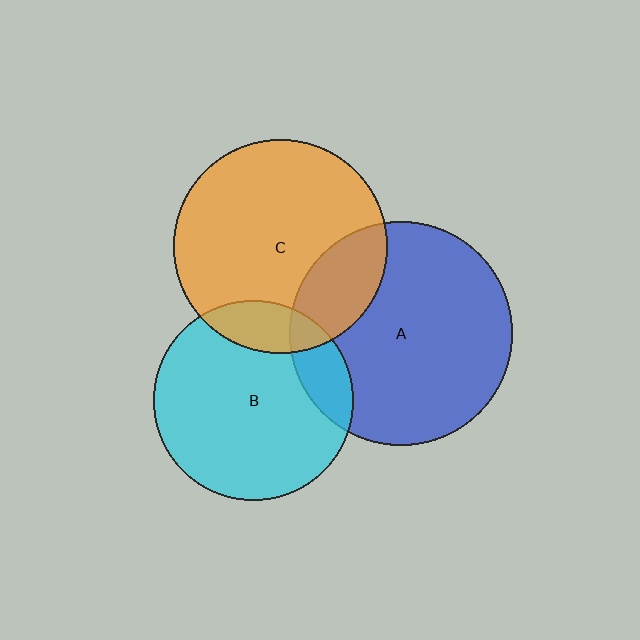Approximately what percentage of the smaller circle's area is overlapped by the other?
Approximately 15%.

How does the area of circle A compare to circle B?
Approximately 1.2 times.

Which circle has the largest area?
Circle A (blue).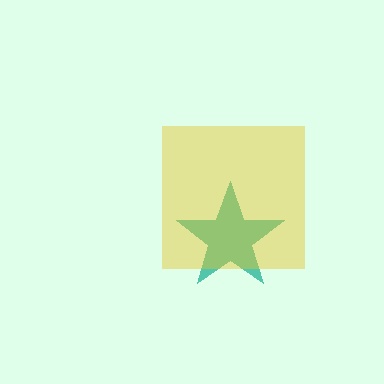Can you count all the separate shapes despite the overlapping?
Yes, there are 2 separate shapes.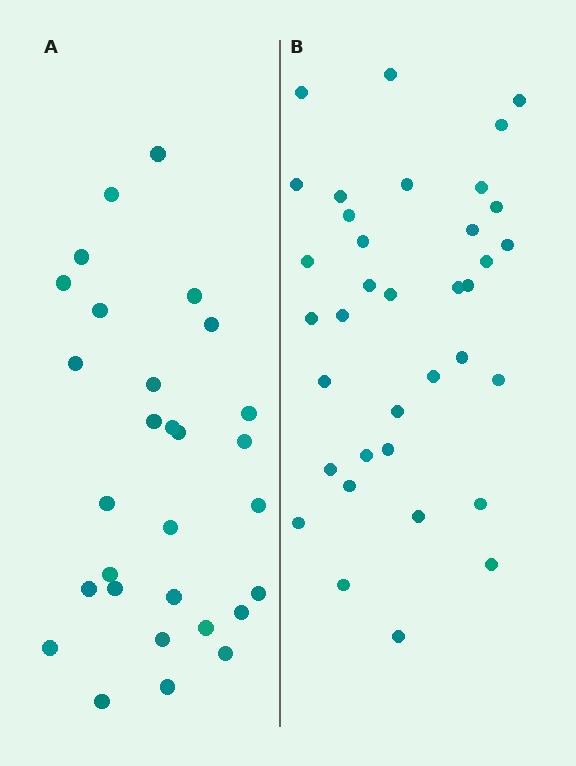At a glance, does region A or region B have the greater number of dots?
Region B (the right region) has more dots.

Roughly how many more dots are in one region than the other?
Region B has roughly 8 or so more dots than region A.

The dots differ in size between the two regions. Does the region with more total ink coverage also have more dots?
No. Region A has more total ink coverage because its dots are larger, but region B actually contains more individual dots. Total area can be misleading — the number of items is what matters here.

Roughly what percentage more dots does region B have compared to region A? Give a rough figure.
About 25% more.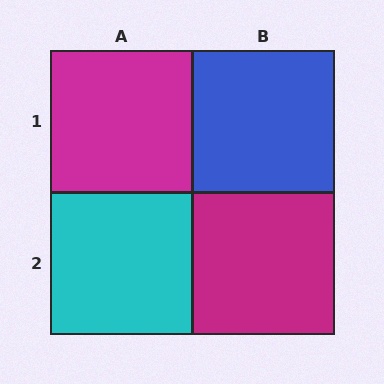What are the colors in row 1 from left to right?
Magenta, blue.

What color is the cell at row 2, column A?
Cyan.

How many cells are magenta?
2 cells are magenta.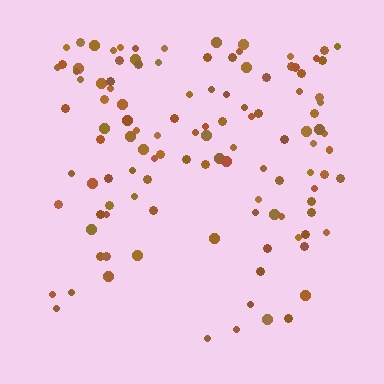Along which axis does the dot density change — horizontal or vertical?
Vertical.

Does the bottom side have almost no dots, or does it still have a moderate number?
Still a moderate number, just noticeably fewer than the top.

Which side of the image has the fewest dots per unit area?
The bottom.